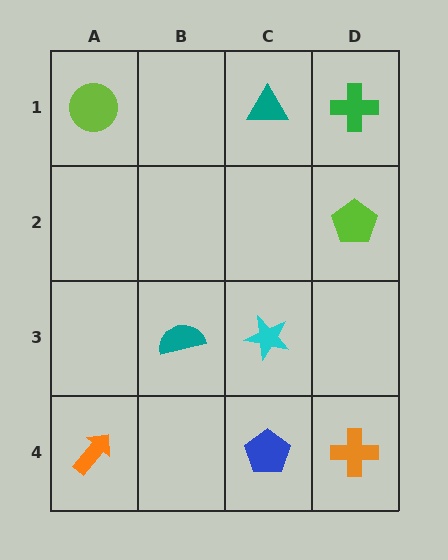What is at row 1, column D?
A green cross.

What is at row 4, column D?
An orange cross.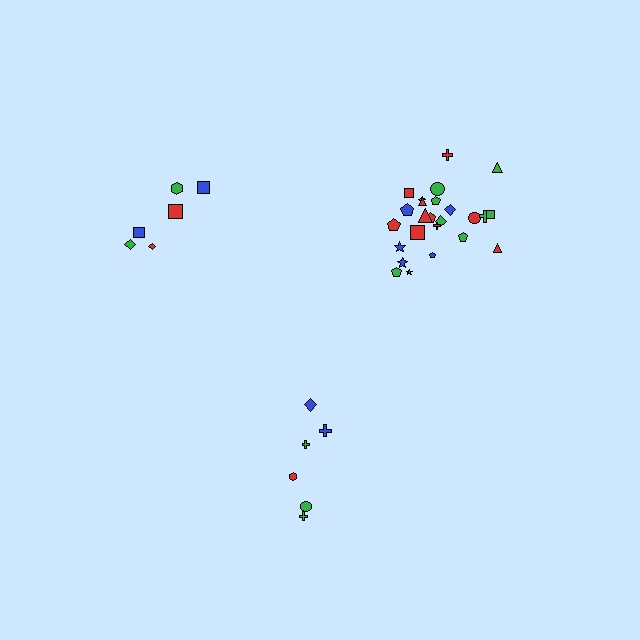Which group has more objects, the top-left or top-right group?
The top-right group.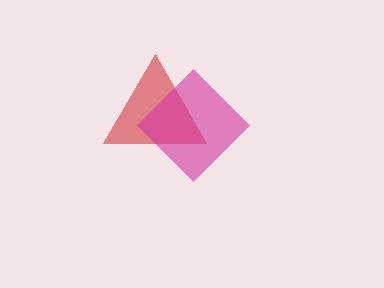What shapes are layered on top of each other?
The layered shapes are: a red triangle, a magenta diamond.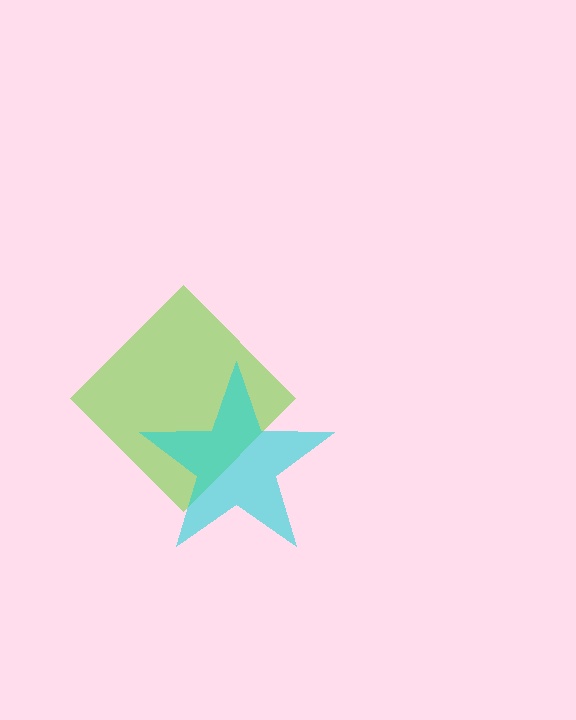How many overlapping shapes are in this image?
There are 2 overlapping shapes in the image.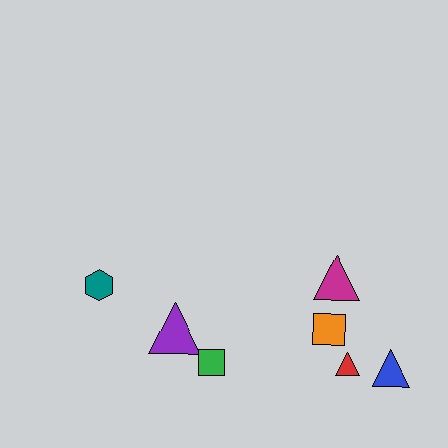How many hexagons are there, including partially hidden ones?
There is 1 hexagon.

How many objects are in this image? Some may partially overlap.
There are 7 objects.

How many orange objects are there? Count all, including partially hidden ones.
There is 1 orange object.